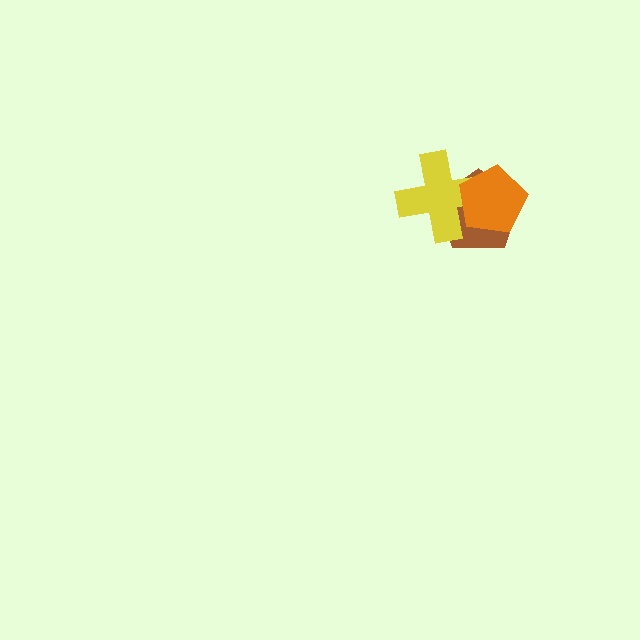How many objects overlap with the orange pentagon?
2 objects overlap with the orange pentagon.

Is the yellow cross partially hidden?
Yes, it is partially covered by another shape.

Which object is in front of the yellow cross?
The orange pentagon is in front of the yellow cross.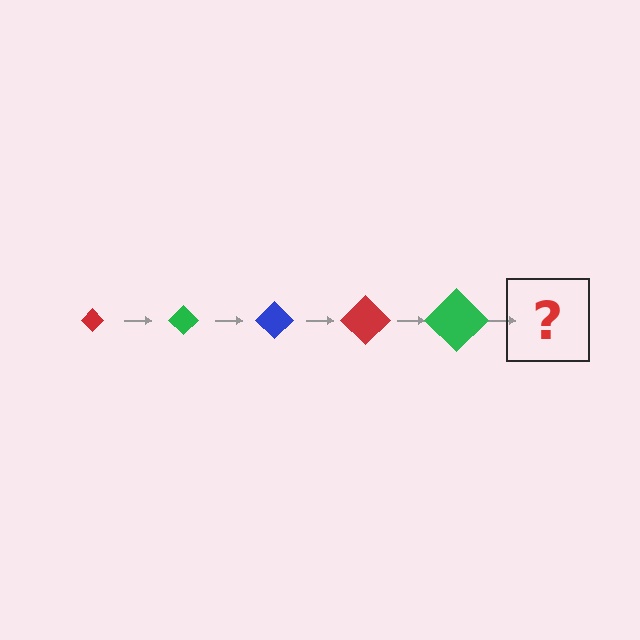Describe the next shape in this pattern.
It should be a blue diamond, larger than the previous one.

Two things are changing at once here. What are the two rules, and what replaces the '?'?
The two rules are that the diamond grows larger each step and the color cycles through red, green, and blue. The '?' should be a blue diamond, larger than the previous one.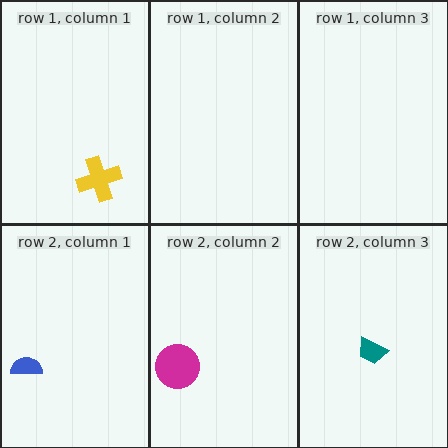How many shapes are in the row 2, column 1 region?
1.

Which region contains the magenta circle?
The row 2, column 2 region.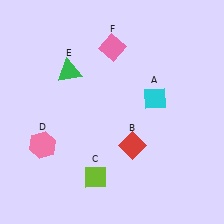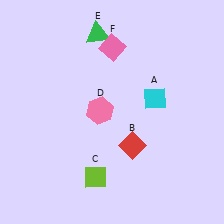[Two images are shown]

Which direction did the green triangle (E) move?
The green triangle (E) moved up.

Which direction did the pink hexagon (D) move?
The pink hexagon (D) moved right.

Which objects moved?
The objects that moved are: the pink hexagon (D), the green triangle (E).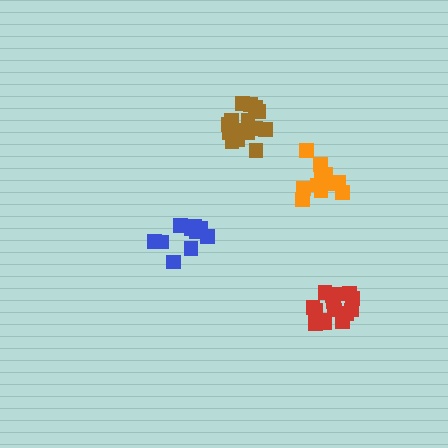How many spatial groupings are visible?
There are 4 spatial groupings.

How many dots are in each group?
Group 1: 16 dots, Group 2: 11 dots, Group 3: 11 dots, Group 4: 15 dots (53 total).